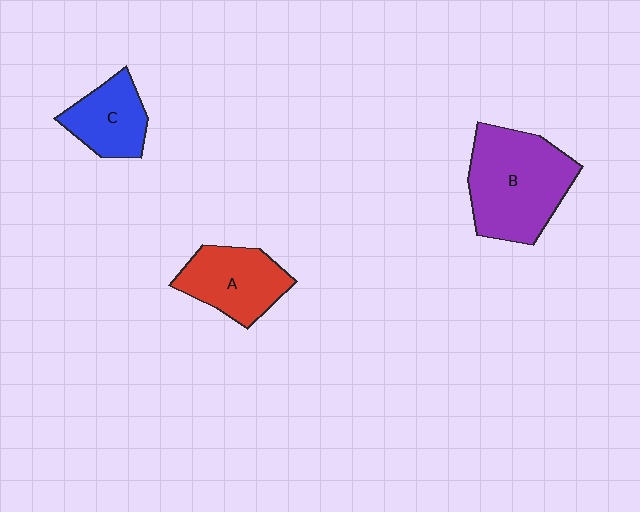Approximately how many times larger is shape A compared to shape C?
Approximately 1.2 times.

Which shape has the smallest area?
Shape C (blue).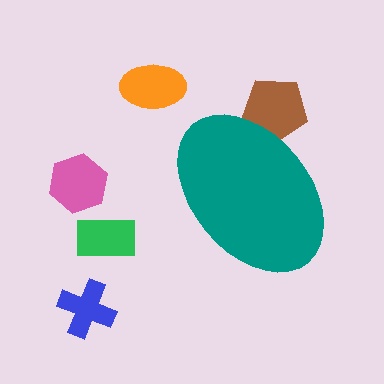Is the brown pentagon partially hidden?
Yes, the brown pentagon is partially hidden behind the teal ellipse.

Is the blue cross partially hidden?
No, the blue cross is fully visible.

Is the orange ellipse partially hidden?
No, the orange ellipse is fully visible.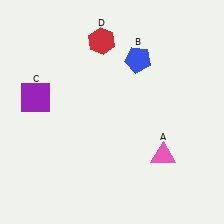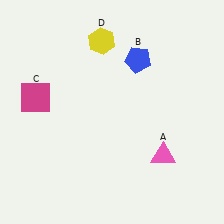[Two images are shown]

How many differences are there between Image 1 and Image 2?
There are 2 differences between the two images.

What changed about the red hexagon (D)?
In Image 1, D is red. In Image 2, it changed to yellow.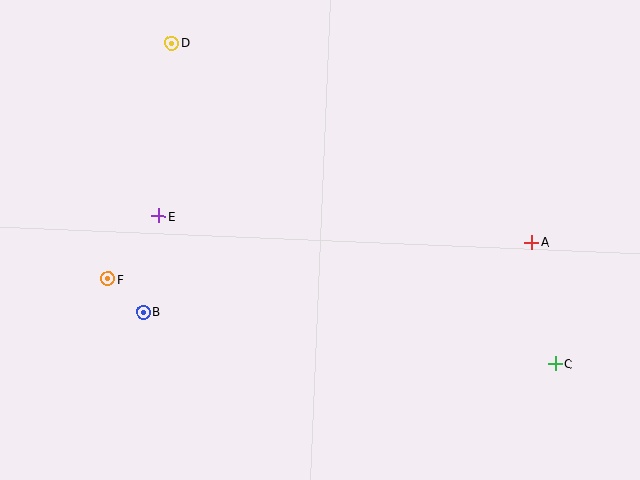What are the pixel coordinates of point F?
Point F is at (108, 279).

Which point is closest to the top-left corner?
Point D is closest to the top-left corner.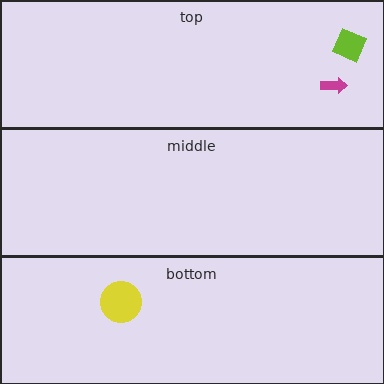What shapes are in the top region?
The magenta arrow, the lime square.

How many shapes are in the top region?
2.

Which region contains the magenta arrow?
The top region.